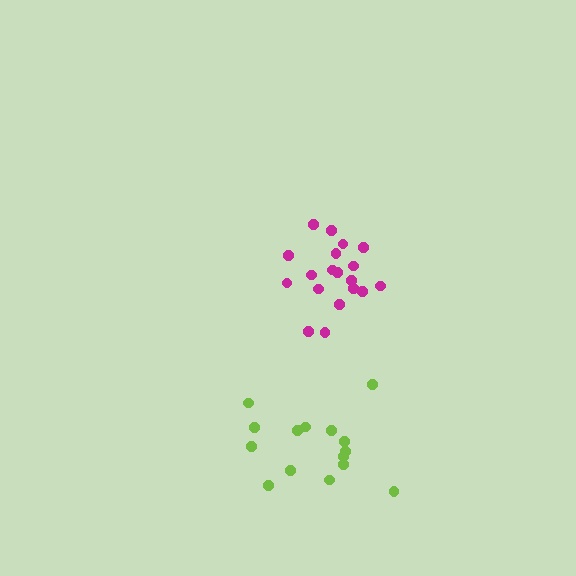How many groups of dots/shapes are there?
There are 2 groups.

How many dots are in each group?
Group 1: 19 dots, Group 2: 15 dots (34 total).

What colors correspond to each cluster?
The clusters are colored: magenta, lime.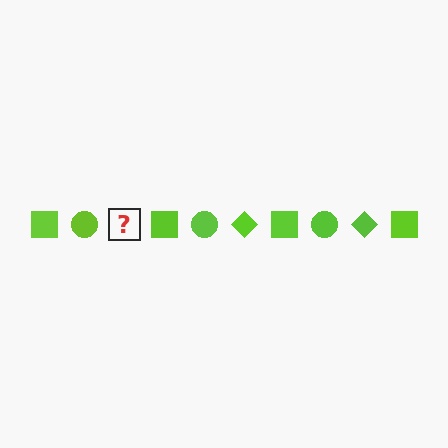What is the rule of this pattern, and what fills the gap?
The rule is that the pattern cycles through square, circle, diamond shapes in lime. The gap should be filled with a lime diamond.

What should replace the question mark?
The question mark should be replaced with a lime diamond.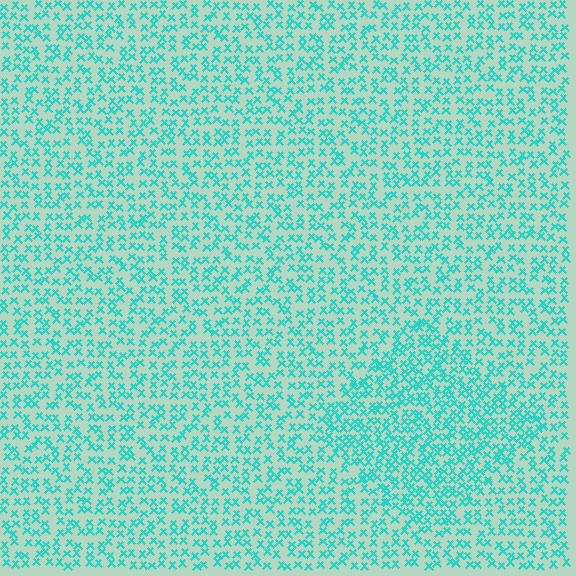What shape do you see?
I see a diamond.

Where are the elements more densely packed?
The elements are more densely packed inside the diamond boundary.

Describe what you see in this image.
The image contains small cyan elements arranged at two different densities. A diamond-shaped region is visible where the elements are more densely packed than the surrounding area.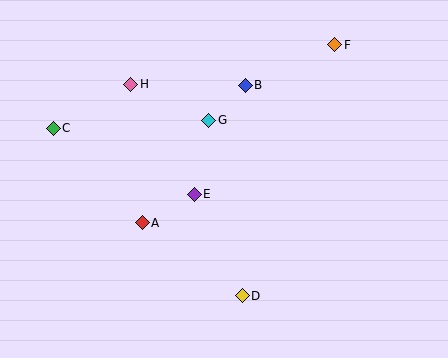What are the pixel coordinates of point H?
Point H is at (131, 84).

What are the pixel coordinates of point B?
Point B is at (245, 85).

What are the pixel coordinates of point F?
Point F is at (335, 45).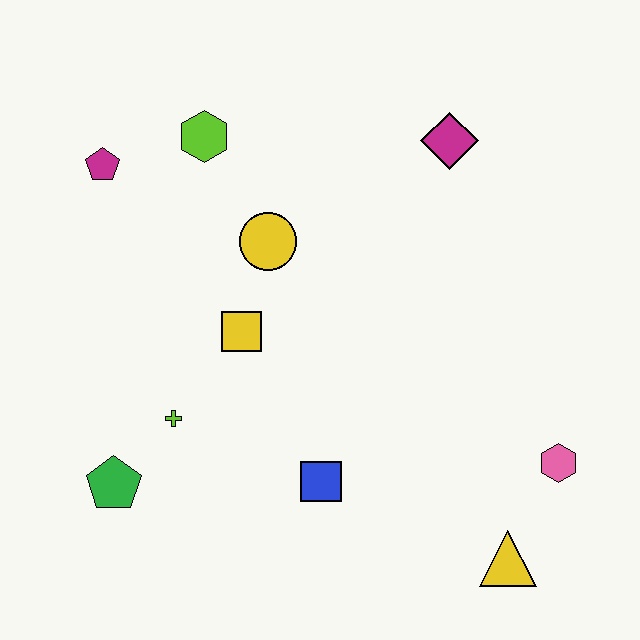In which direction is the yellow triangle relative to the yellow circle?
The yellow triangle is below the yellow circle.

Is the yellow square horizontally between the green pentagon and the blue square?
Yes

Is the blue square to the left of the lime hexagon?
No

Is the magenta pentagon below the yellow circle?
No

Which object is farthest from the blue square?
The magenta pentagon is farthest from the blue square.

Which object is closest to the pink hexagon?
The yellow triangle is closest to the pink hexagon.